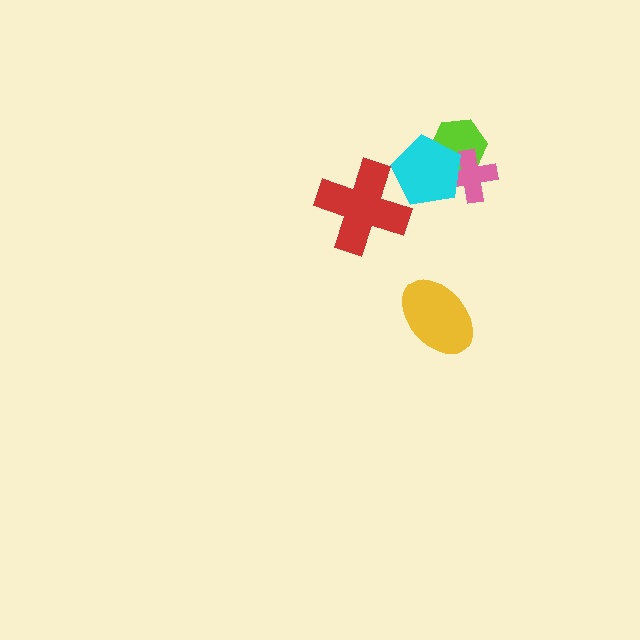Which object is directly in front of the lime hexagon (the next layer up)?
The pink cross is directly in front of the lime hexagon.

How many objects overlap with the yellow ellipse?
0 objects overlap with the yellow ellipse.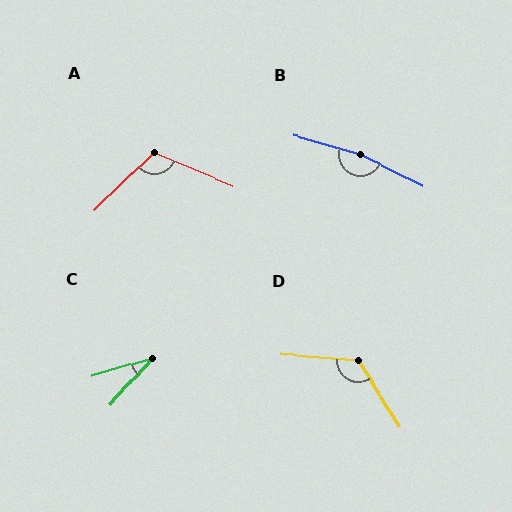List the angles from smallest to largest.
C (31°), A (113°), D (127°), B (170°).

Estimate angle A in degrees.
Approximately 113 degrees.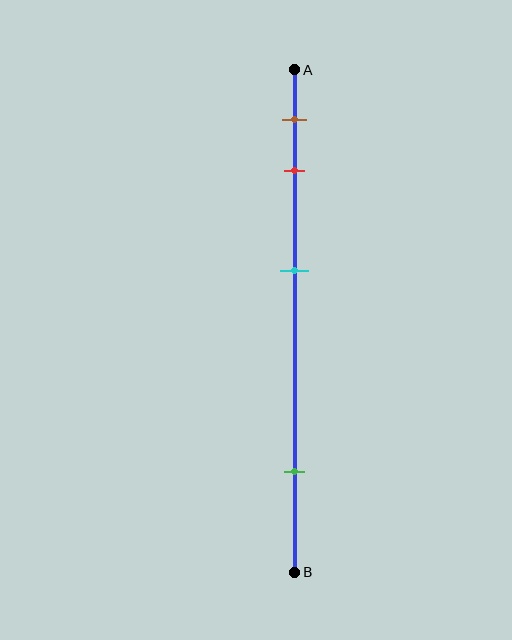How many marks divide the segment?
There are 4 marks dividing the segment.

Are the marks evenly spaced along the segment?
No, the marks are not evenly spaced.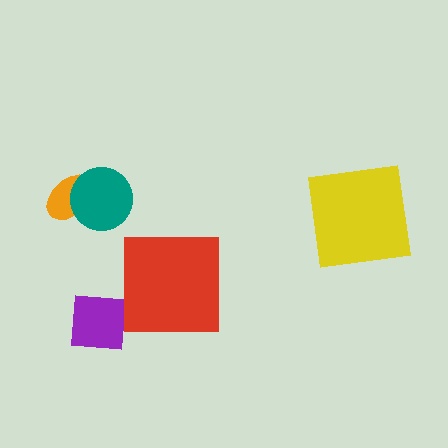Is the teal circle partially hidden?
No, no other shape covers it.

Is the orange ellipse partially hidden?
Yes, it is partially covered by another shape.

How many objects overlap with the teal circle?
1 object overlaps with the teal circle.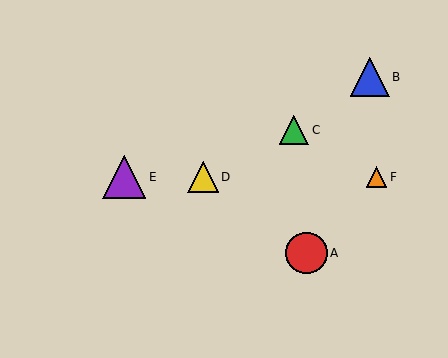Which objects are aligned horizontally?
Objects D, E, F are aligned horizontally.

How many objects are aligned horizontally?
3 objects (D, E, F) are aligned horizontally.